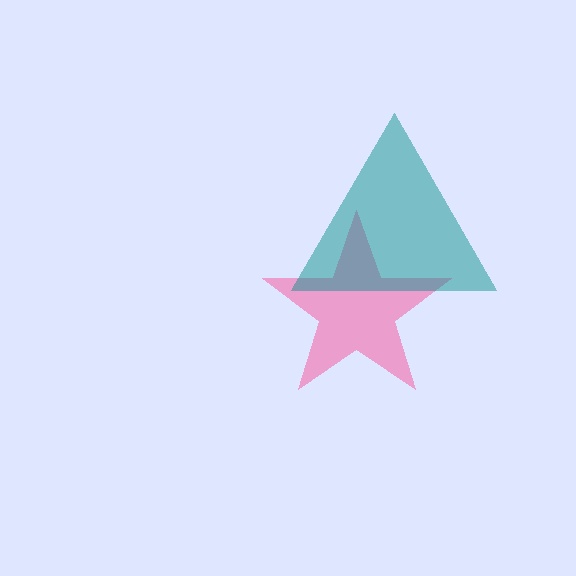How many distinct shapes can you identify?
There are 2 distinct shapes: a pink star, a teal triangle.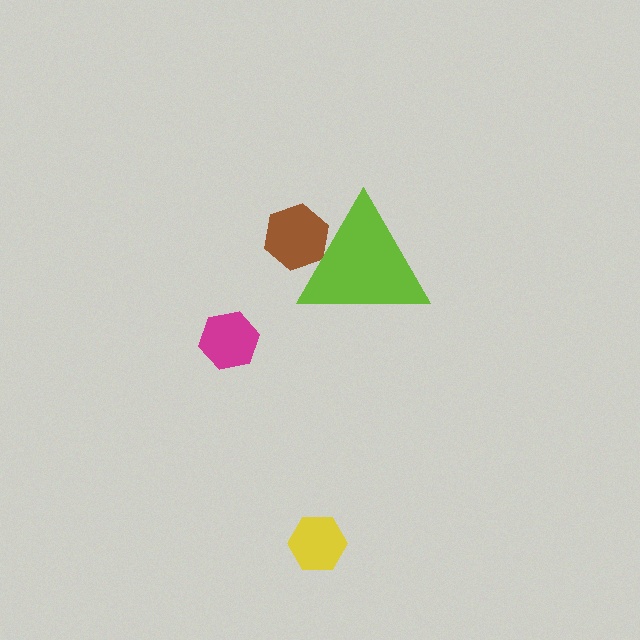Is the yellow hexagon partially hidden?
No, the yellow hexagon is fully visible.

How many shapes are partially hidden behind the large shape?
1 shape is partially hidden.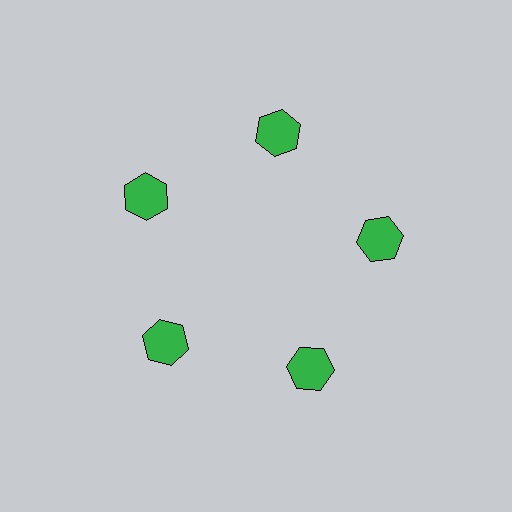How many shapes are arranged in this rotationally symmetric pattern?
There are 5 shapes, arranged in 5 groups of 1.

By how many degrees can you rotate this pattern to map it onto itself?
The pattern maps onto itself every 72 degrees of rotation.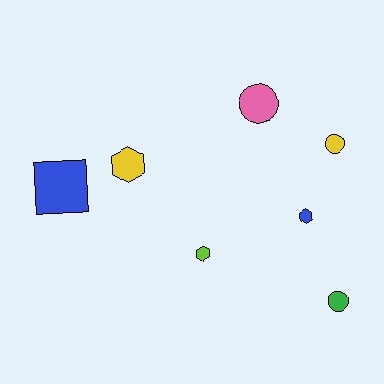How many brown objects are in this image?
There are no brown objects.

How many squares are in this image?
There is 1 square.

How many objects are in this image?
There are 7 objects.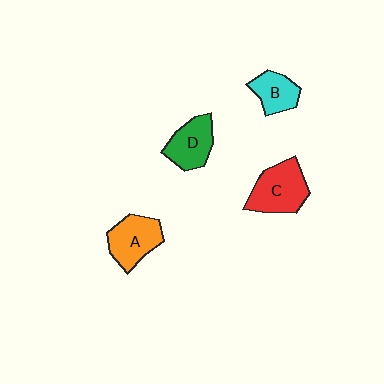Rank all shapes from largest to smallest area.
From largest to smallest: C (red), A (orange), D (green), B (cyan).